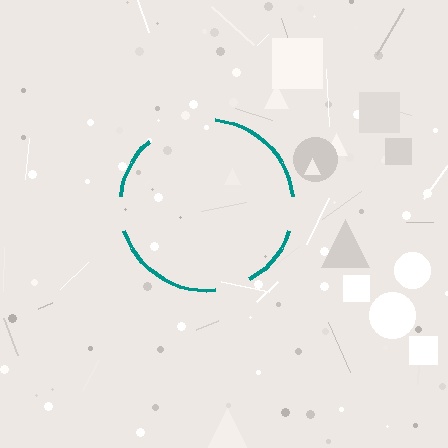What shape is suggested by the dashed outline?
The dashed outline suggests a circle.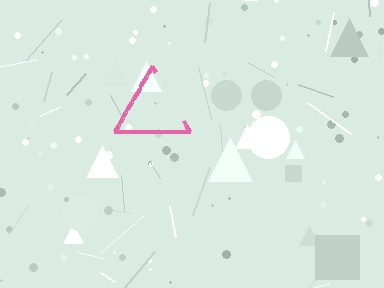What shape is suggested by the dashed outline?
The dashed outline suggests a triangle.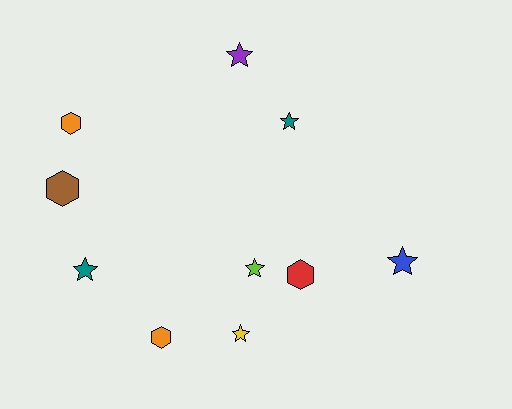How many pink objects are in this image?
There are no pink objects.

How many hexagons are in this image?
There are 4 hexagons.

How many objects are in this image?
There are 10 objects.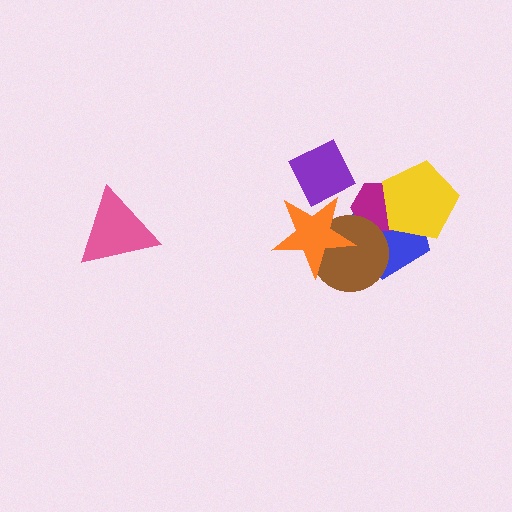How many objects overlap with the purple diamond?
1 object overlaps with the purple diamond.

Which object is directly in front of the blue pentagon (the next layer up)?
The magenta hexagon is directly in front of the blue pentagon.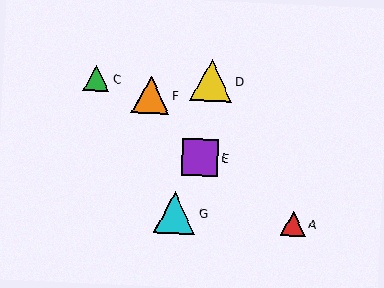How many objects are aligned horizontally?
2 objects (B, E) are aligned horizontally.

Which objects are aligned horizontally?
Objects B, E are aligned horizontally.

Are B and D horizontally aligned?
No, B is at y≈157 and D is at y≈81.